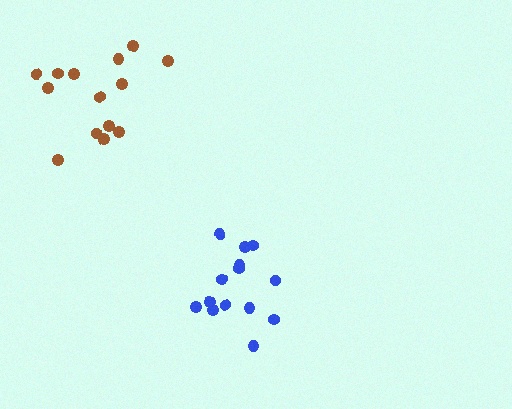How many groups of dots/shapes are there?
There are 2 groups.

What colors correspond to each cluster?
The clusters are colored: blue, brown.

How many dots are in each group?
Group 1: 14 dots, Group 2: 14 dots (28 total).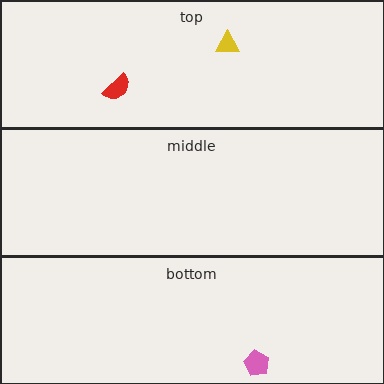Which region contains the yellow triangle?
The top region.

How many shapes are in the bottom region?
1.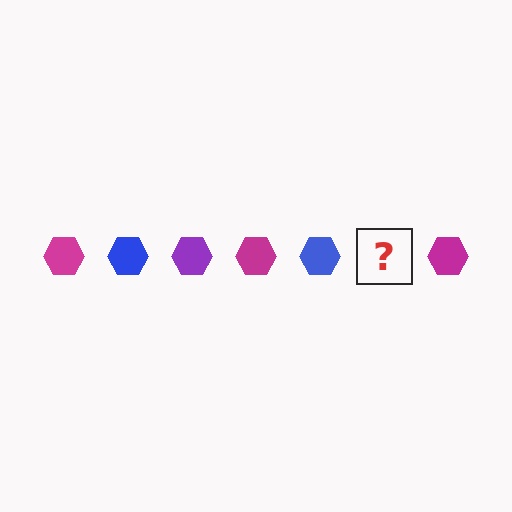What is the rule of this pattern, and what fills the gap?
The rule is that the pattern cycles through magenta, blue, purple hexagons. The gap should be filled with a purple hexagon.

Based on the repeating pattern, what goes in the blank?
The blank should be a purple hexagon.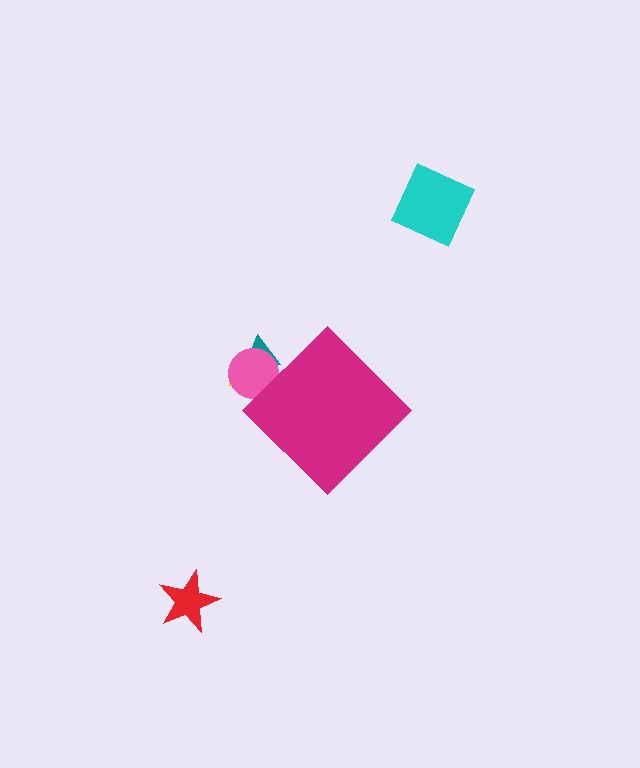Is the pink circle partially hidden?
Yes, the pink circle is partially hidden behind the magenta diamond.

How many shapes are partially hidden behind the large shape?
3 shapes are partially hidden.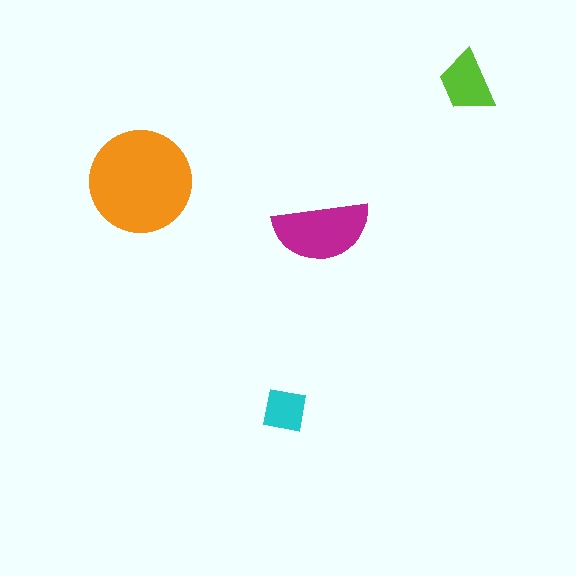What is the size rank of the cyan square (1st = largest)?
4th.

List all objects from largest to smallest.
The orange circle, the magenta semicircle, the lime trapezoid, the cyan square.